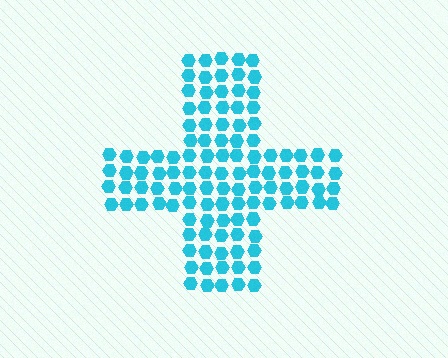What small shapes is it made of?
It is made of small hexagons.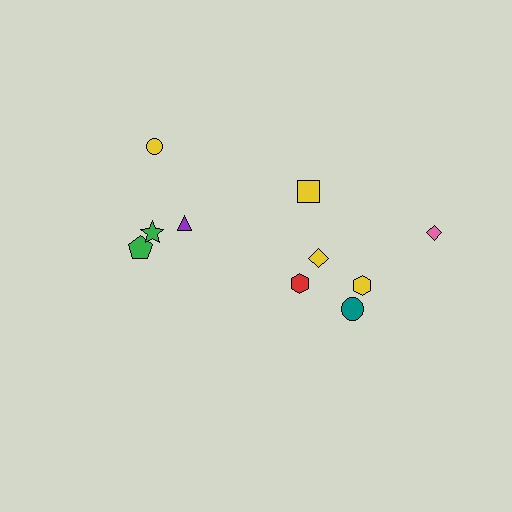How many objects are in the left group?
There are 4 objects.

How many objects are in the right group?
There are 6 objects.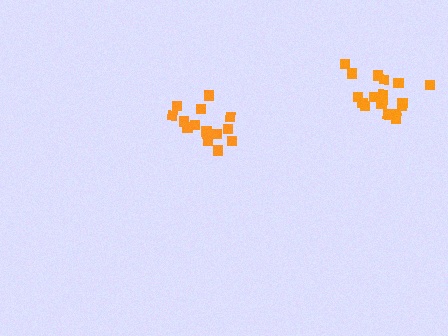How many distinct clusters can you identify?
There are 2 distinct clusters.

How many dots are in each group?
Group 1: 15 dots, Group 2: 18 dots (33 total).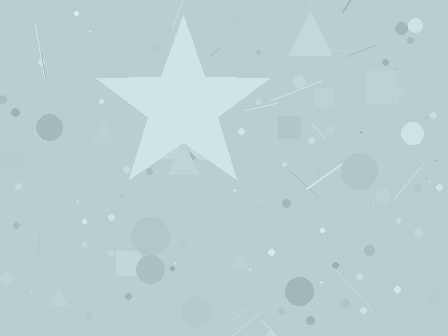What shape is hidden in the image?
A star is hidden in the image.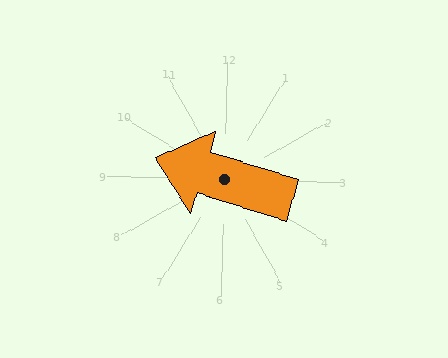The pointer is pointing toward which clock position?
Roughly 10 o'clock.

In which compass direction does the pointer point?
West.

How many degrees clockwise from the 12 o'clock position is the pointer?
Approximately 286 degrees.